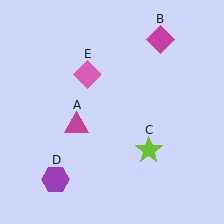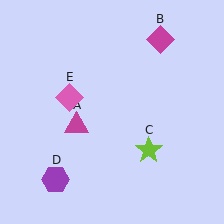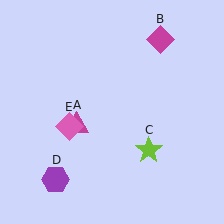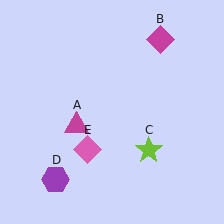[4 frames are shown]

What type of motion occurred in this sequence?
The pink diamond (object E) rotated counterclockwise around the center of the scene.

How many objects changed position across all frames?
1 object changed position: pink diamond (object E).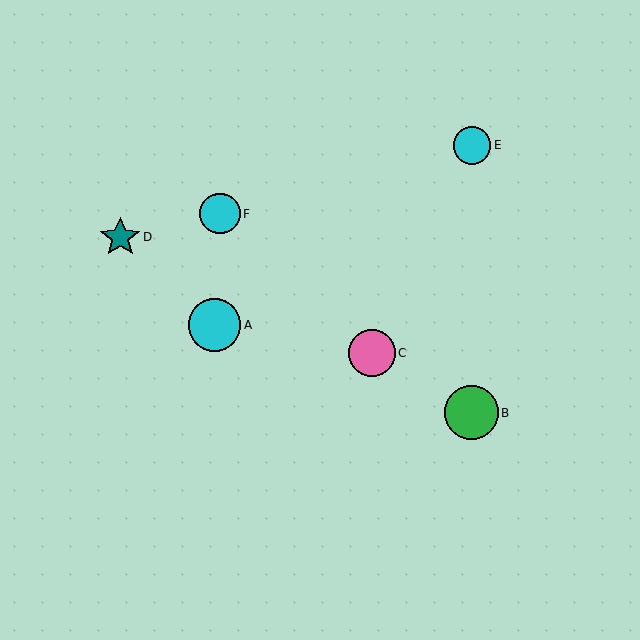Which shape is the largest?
The green circle (labeled B) is the largest.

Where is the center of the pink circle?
The center of the pink circle is at (372, 353).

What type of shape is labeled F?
Shape F is a cyan circle.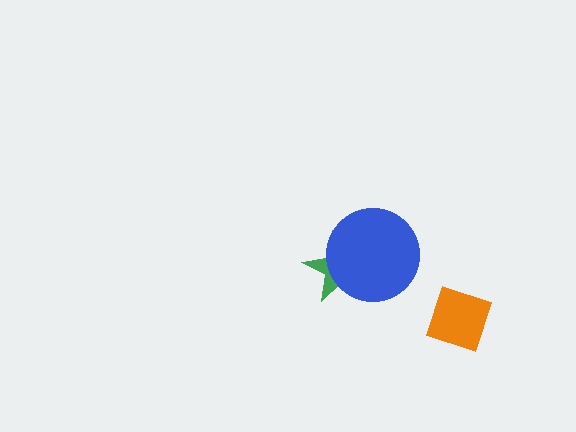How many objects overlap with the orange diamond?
0 objects overlap with the orange diamond.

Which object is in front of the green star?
The blue circle is in front of the green star.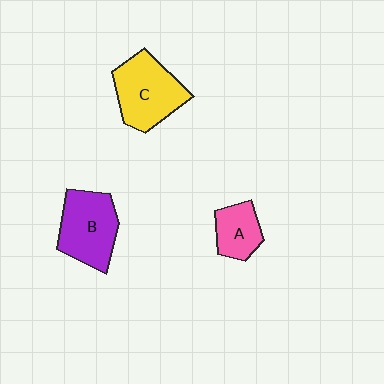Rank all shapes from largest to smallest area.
From largest to smallest: C (yellow), B (purple), A (pink).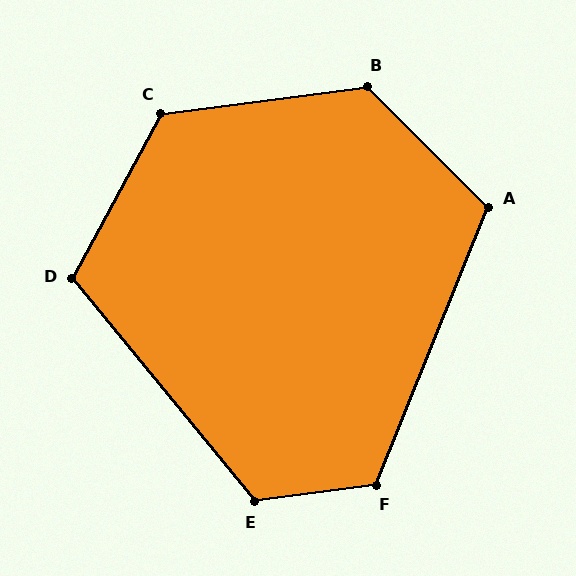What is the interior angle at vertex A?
Approximately 113 degrees (obtuse).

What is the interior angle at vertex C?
Approximately 125 degrees (obtuse).